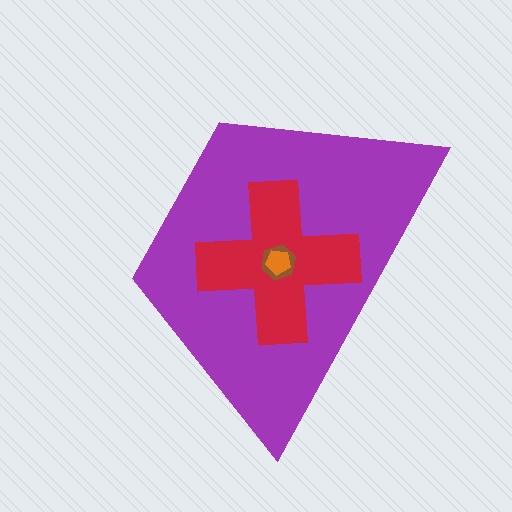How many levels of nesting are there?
4.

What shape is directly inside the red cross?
The brown hexagon.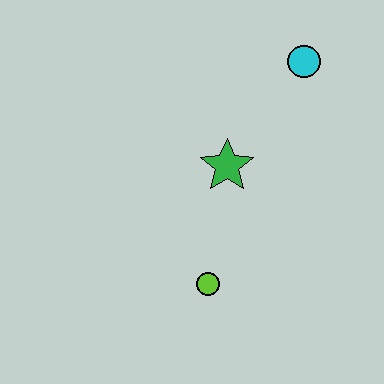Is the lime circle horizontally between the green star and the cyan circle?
No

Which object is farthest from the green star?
The cyan circle is farthest from the green star.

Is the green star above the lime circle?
Yes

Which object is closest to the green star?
The lime circle is closest to the green star.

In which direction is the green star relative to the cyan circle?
The green star is below the cyan circle.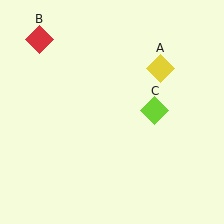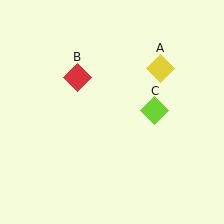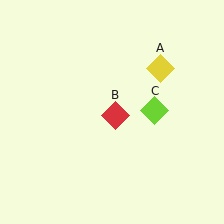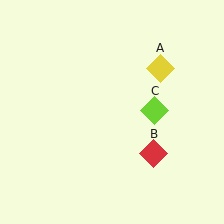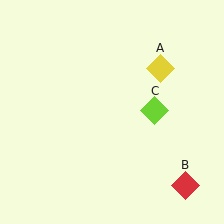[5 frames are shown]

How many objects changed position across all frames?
1 object changed position: red diamond (object B).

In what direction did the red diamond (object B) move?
The red diamond (object B) moved down and to the right.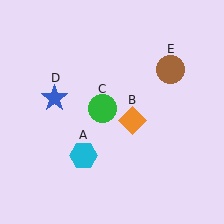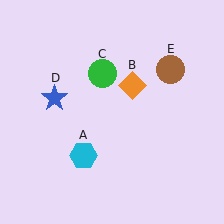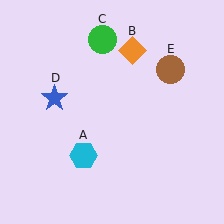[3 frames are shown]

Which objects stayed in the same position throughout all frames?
Cyan hexagon (object A) and blue star (object D) and brown circle (object E) remained stationary.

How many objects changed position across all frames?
2 objects changed position: orange diamond (object B), green circle (object C).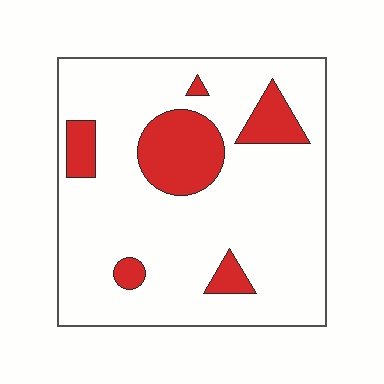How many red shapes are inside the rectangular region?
6.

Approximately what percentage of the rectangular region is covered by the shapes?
Approximately 15%.